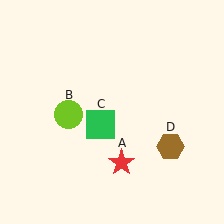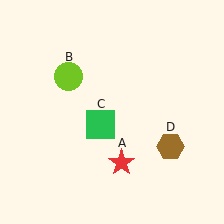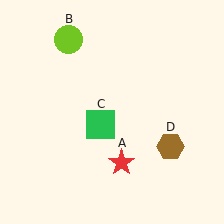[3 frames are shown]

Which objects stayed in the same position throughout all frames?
Red star (object A) and green square (object C) and brown hexagon (object D) remained stationary.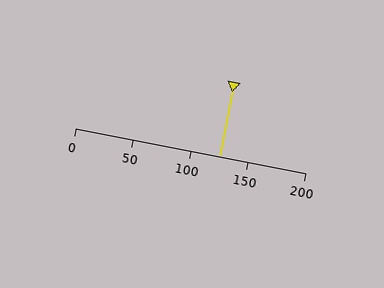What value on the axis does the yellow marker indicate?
The marker indicates approximately 125.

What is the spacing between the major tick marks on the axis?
The major ticks are spaced 50 apart.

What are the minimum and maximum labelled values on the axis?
The axis runs from 0 to 200.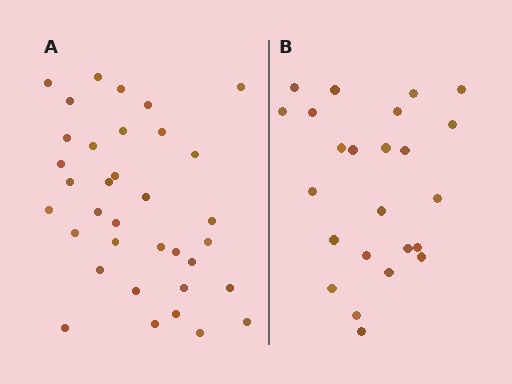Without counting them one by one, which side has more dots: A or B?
Region A (the left region) has more dots.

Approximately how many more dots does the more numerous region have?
Region A has roughly 12 or so more dots than region B.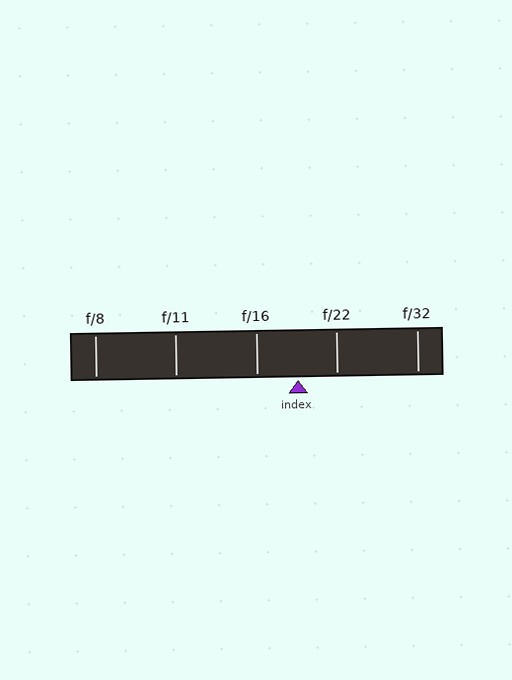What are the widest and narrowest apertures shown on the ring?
The widest aperture shown is f/8 and the narrowest is f/32.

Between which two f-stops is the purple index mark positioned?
The index mark is between f/16 and f/22.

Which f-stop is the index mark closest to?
The index mark is closest to f/22.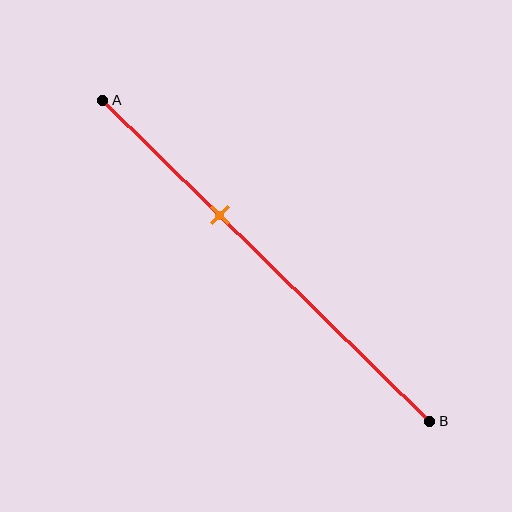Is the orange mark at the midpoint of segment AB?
No, the mark is at about 35% from A, not at the 50% midpoint.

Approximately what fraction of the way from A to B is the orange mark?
The orange mark is approximately 35% of the way from A to B.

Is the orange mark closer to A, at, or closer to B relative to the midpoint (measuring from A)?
The orange mark is closer to point A than the midpoint of segment AB.